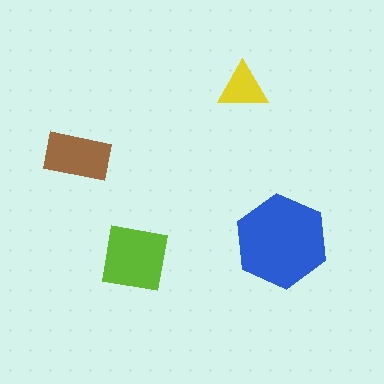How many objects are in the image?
There are 4 objects in the image.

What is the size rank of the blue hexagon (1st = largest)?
1st.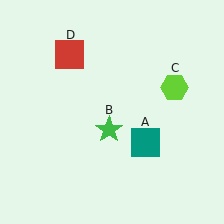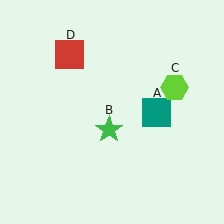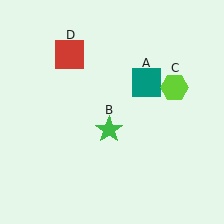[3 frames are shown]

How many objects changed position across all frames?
1 object changed position: teal square (object A).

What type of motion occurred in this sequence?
The teal square (object A) rotated counterclockwise around the center of the scene.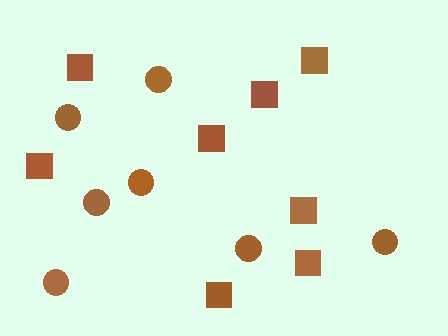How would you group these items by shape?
There are 2 groups: one group of squares (8) and one group of circles (7).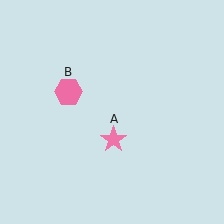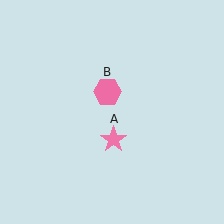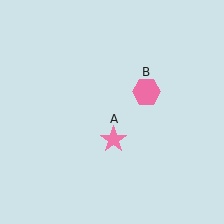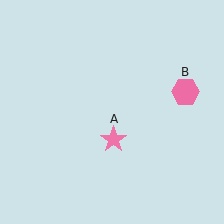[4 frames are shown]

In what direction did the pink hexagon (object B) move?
The pink hexagon (object B) moved right.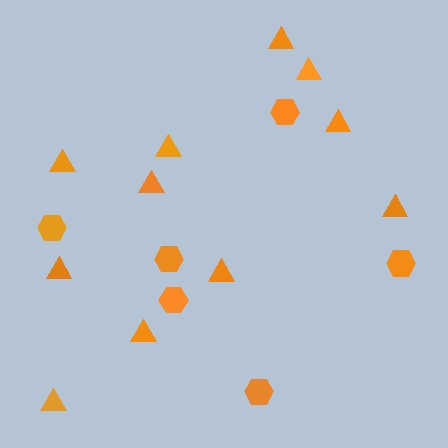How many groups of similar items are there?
There are 2 groups: one group of triangles (11) and one group of hexagons (6).